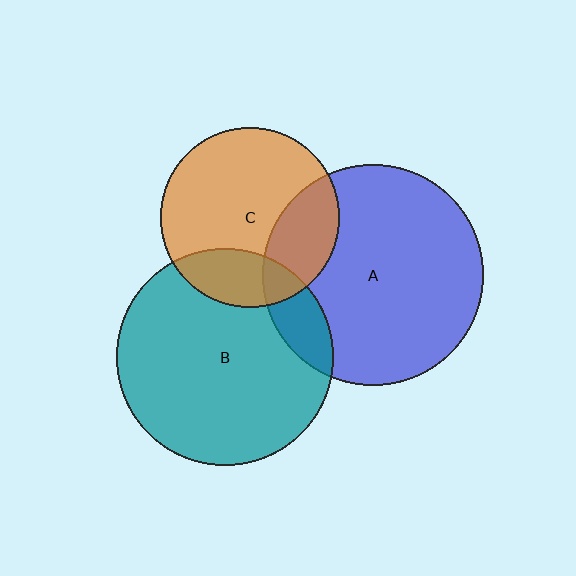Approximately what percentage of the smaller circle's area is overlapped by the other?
Approximately 20%.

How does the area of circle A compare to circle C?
Approximately 1.5 times.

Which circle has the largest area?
Circle A (blue).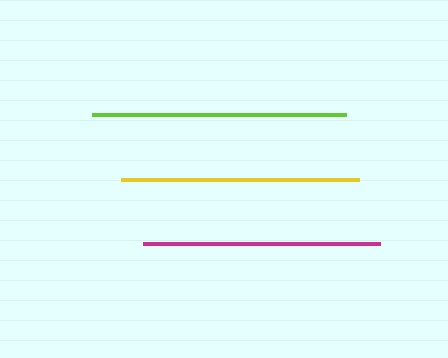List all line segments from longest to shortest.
From longest to shortest: lime, yellow, magenta.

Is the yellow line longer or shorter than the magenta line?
The yellow line is longer than the magenta line.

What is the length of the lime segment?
The lime segment is approximately 254 pixels long.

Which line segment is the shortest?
The magenta line is the shortest at approximately 237 pixels.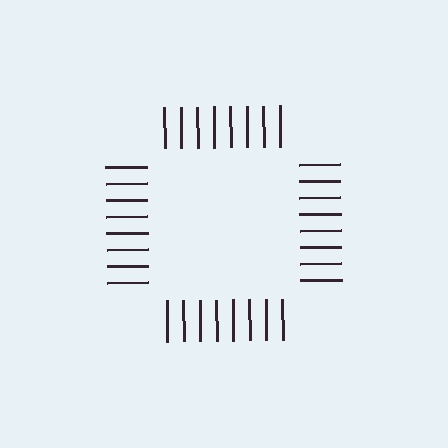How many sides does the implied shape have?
4 sides — the line-ends trace a square.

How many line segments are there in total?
32 — 8 along each of the 4 edges.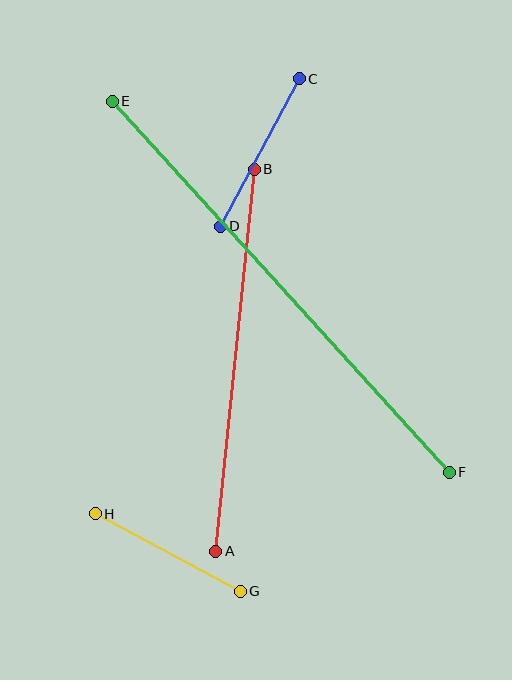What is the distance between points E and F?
The distance is approximately 501 pixels.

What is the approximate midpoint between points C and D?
The midpoint is at approximately (260, 152) pixels.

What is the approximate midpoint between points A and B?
The midpoint is at approximately (235, 360) pixels.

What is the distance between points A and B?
The distance is approximately 384 pixels.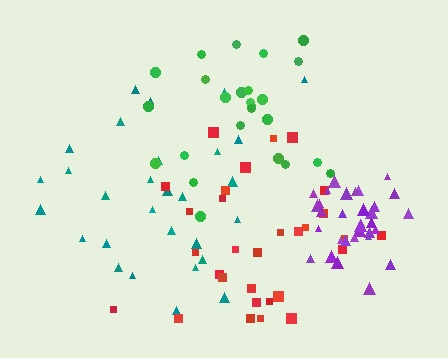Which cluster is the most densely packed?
Purple.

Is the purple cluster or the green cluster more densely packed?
Purple.